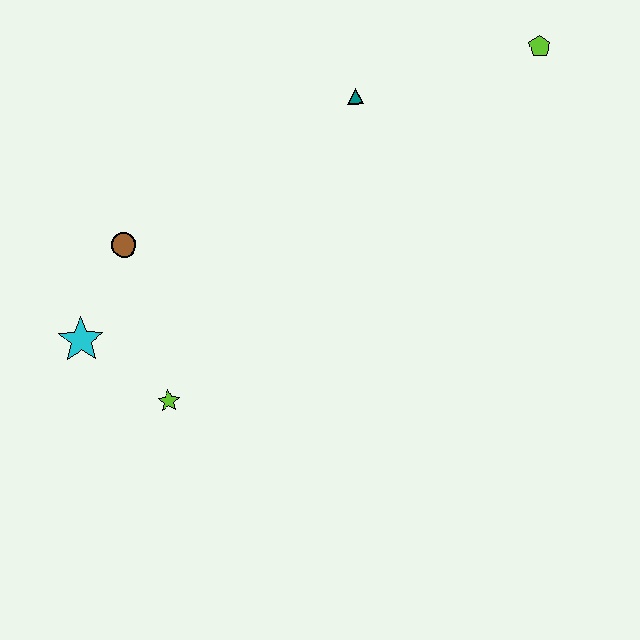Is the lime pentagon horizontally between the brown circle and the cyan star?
No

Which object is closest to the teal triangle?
The lime pentagon is closest to the teal triangle.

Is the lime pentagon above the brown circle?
Yes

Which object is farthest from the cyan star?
The lime pentagon is farthest from the cyan star.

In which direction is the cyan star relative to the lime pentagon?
The cyan star is to the left of the lime pentagon.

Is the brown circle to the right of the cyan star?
Yes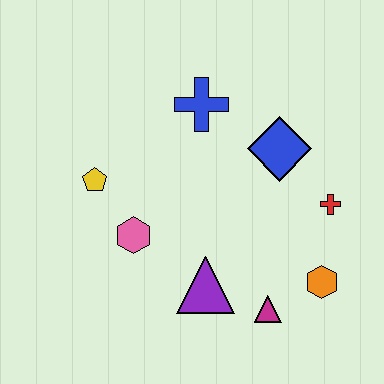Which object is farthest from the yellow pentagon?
The orange hexagon is farthest from the yellow pentagon.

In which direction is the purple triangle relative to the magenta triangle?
The purple triangle is to the left of the magenta triangle.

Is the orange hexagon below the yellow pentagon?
Yes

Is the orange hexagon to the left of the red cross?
Yes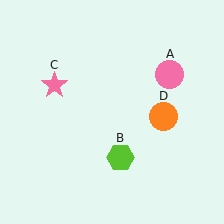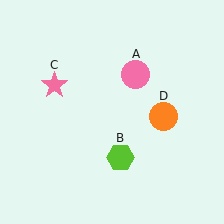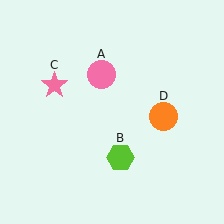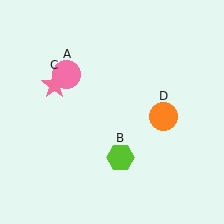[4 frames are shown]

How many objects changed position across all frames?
1 object changed position: pink circle (object A).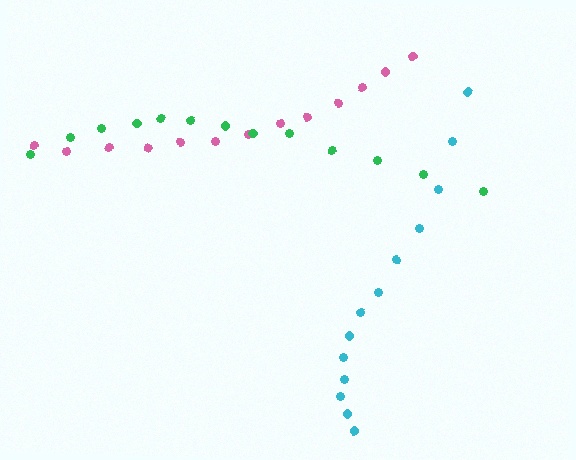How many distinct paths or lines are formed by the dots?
There are 3 distinct paths.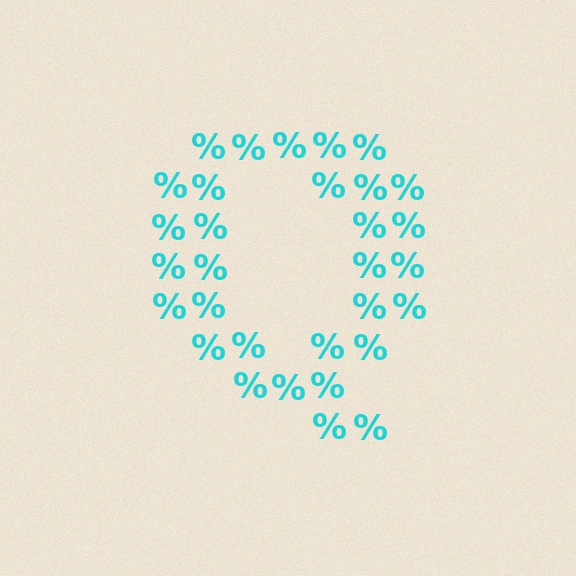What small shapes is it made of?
It is made of small percent signs.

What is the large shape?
The large shape is the letter Q.